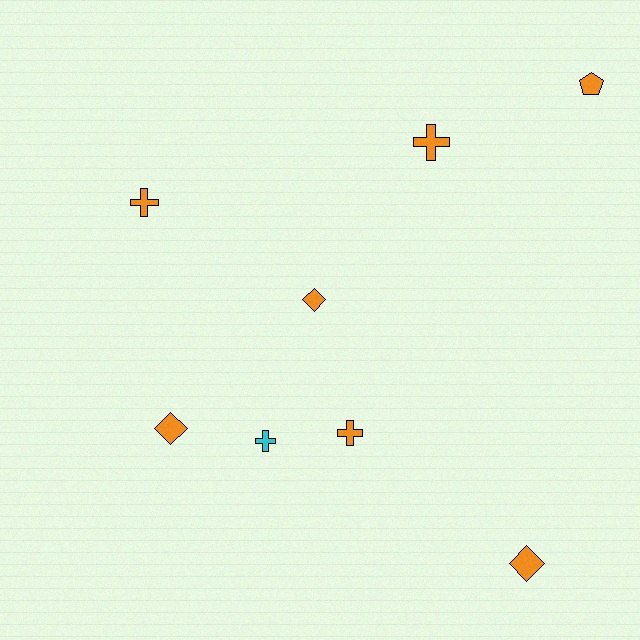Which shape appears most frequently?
Cross, with 4 objects.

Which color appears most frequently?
Orange, with 7 objects.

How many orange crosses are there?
There are 3 orange crosses.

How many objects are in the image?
There are 8 objects.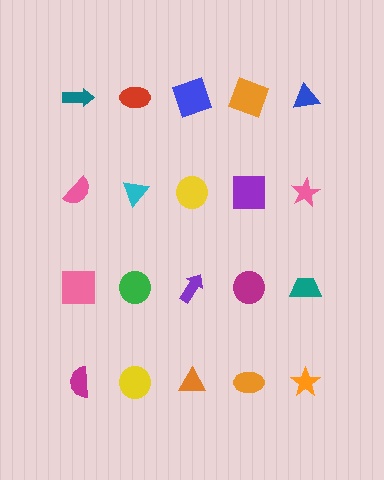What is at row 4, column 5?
An orange star.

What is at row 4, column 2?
A yellow circle.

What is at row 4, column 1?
A magenta semicircle.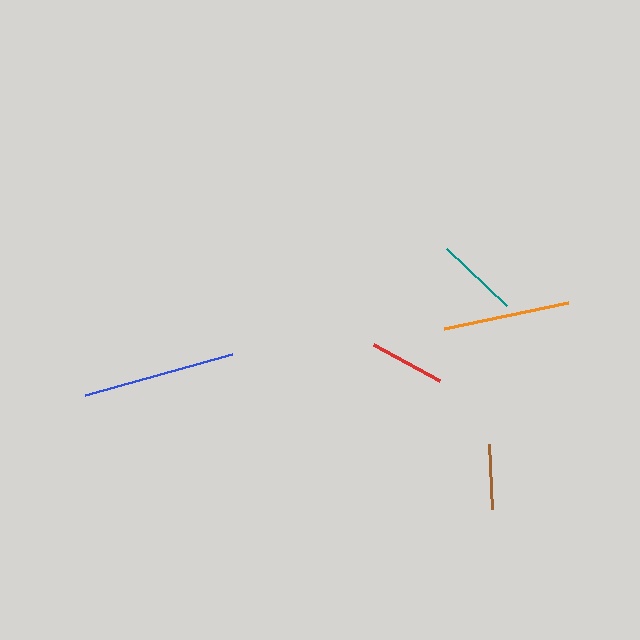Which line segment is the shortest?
The brown line is the shortest at approximately 64 pixels.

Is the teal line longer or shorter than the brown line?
The teal line is longer than the brown line.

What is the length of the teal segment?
The teal segment is approximately 83 pixels long.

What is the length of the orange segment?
The orange segment is approximately 126 pixels long.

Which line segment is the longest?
The blue line is the longest at approximately 153 pixels.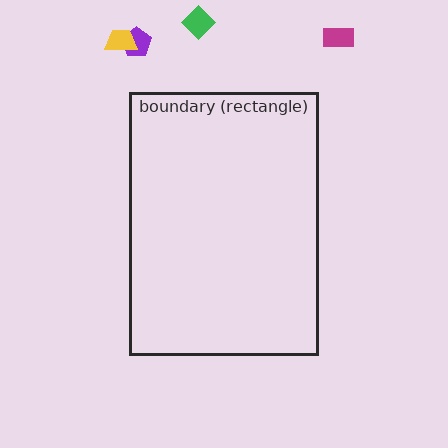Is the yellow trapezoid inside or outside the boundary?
Outside.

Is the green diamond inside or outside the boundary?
Outside.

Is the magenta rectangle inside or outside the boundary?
Outside.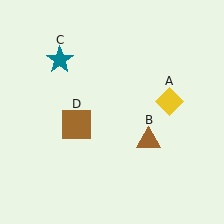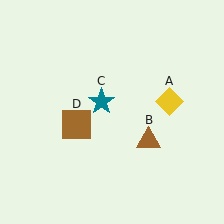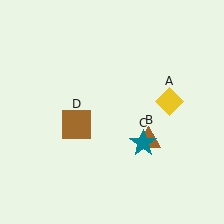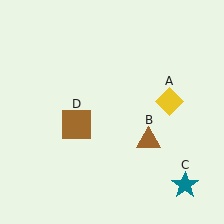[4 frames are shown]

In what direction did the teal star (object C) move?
The teal star (object C) moved down and to the right.